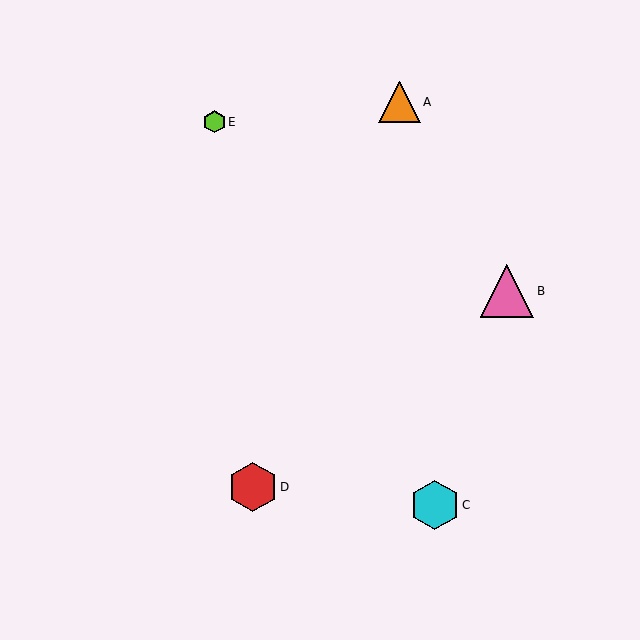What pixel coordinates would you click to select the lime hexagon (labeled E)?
Click at (214, 122) to select the lime hexagon E.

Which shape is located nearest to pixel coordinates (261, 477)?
The red hexagon (labeled D) at (253, 487) is nearest to that location.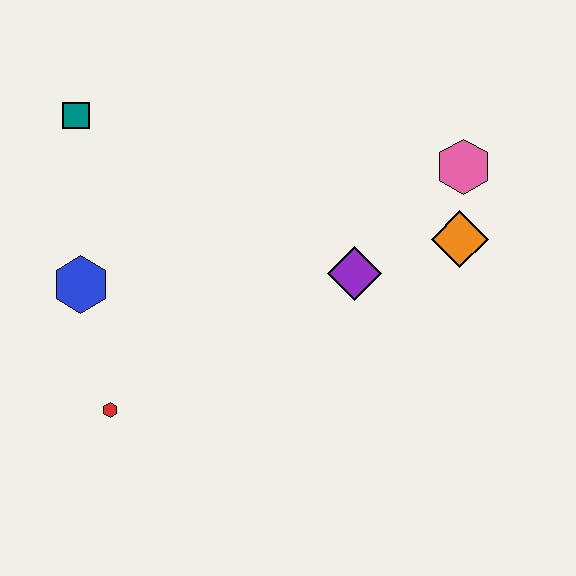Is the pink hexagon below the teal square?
Yes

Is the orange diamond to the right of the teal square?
Yes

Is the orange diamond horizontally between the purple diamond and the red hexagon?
No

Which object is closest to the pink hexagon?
The orange diamond is closest to the pink hexagon.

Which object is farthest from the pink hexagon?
The red hexagon is farthest from the pink hexagon.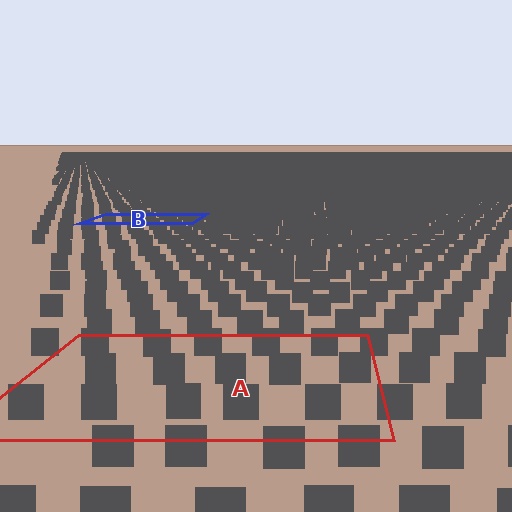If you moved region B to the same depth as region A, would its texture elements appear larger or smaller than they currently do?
They would appear larger. At a closer depth, the same texture elements are projected at a bigger on-screen size.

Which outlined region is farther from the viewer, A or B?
Region B is farther from the viewer — the texture elements inside it appear smaller and more densely packed.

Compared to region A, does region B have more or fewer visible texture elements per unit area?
Region B has more texture elements per unit area — they are packed more densely because it is farther away.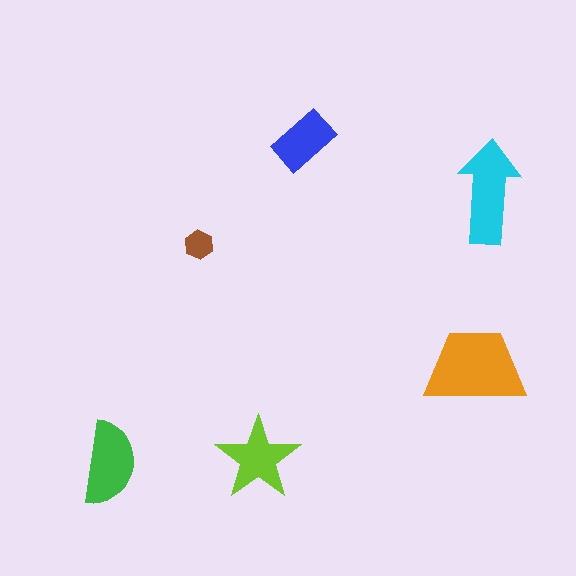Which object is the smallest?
The brown hexagon.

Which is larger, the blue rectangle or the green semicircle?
The green semicircle.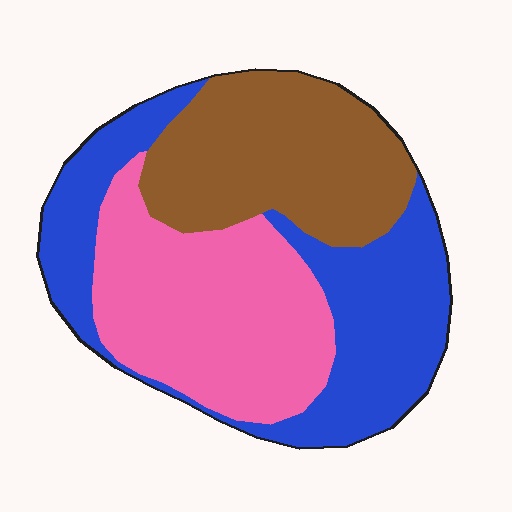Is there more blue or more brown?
Blue.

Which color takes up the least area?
Brown, at roughly 30%.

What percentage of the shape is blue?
Blue covers about 35% of the shape.